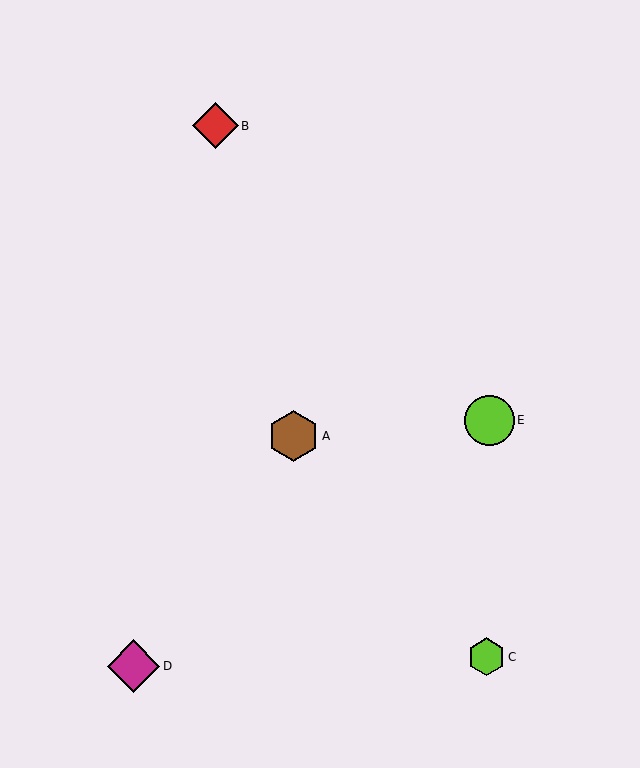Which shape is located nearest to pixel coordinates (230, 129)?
The red diamond (labeled B) at (215, 126) is nearest to that location.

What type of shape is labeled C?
Shape C is a lime hexagon.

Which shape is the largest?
The magenta diamond (labeled D) is the largest.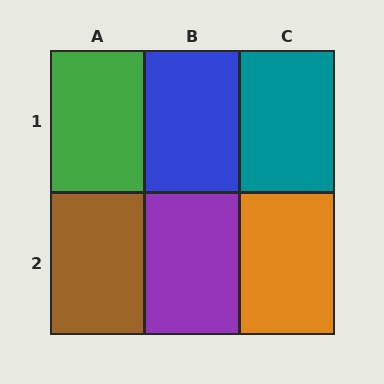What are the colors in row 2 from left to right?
Brown, purple, orange.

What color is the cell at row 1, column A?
Green.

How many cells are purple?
1 cell is purple.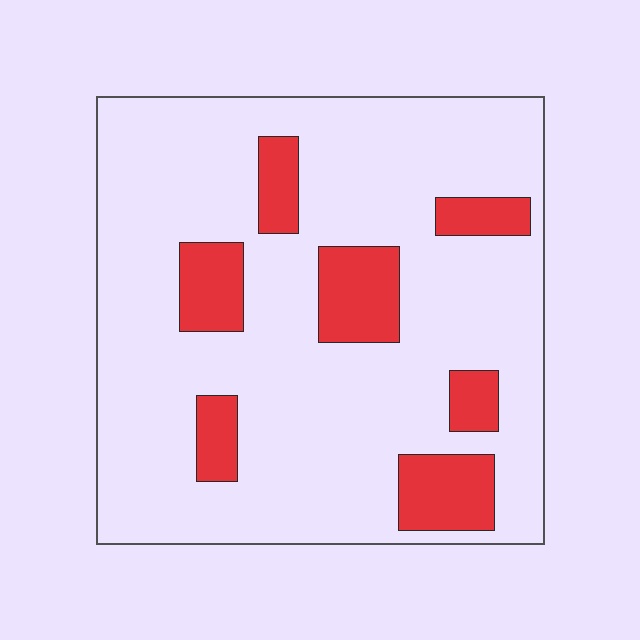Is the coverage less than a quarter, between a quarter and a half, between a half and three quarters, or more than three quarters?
Less than a quarter.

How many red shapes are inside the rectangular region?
7.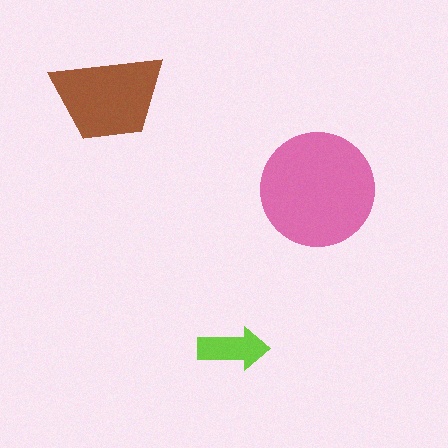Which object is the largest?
The pink circle.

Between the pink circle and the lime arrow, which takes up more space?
The pink circle.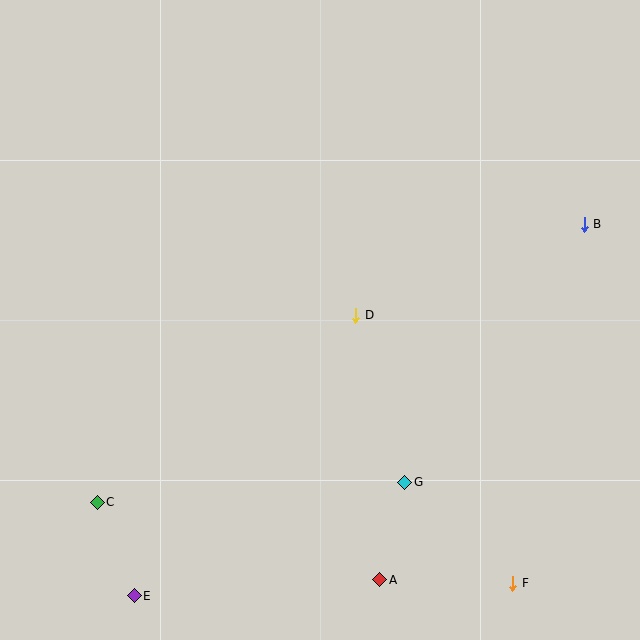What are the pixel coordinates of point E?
Point E is at (134, 596).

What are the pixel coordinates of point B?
Point B is at (584, 224).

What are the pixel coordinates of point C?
Point C is at (97, 502).